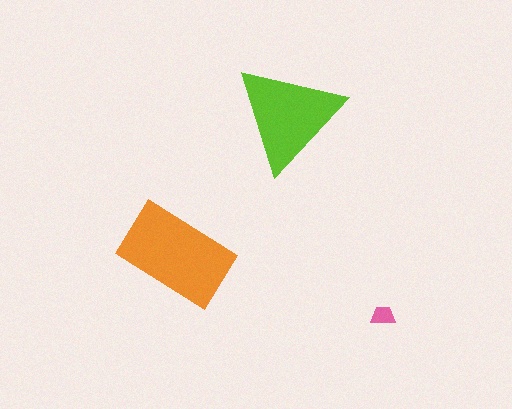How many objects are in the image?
There are 3 objects in the image.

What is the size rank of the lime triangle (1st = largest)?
2nd.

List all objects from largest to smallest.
The orange rectangle, the lime triangle, the pink trapezoid.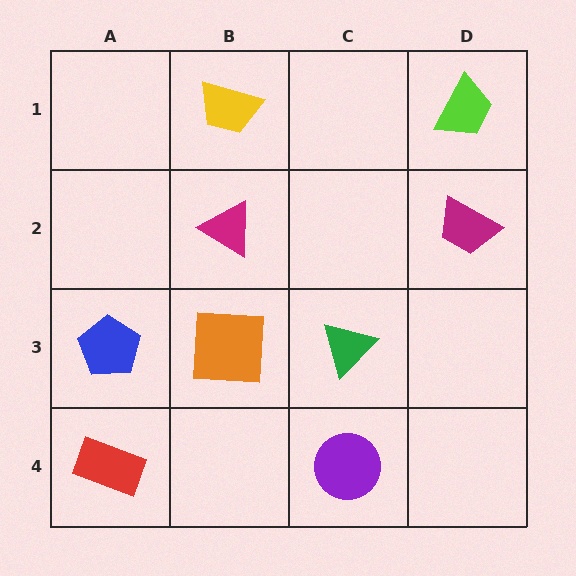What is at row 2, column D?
A magenta trapezoid.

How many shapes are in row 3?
3 shapes.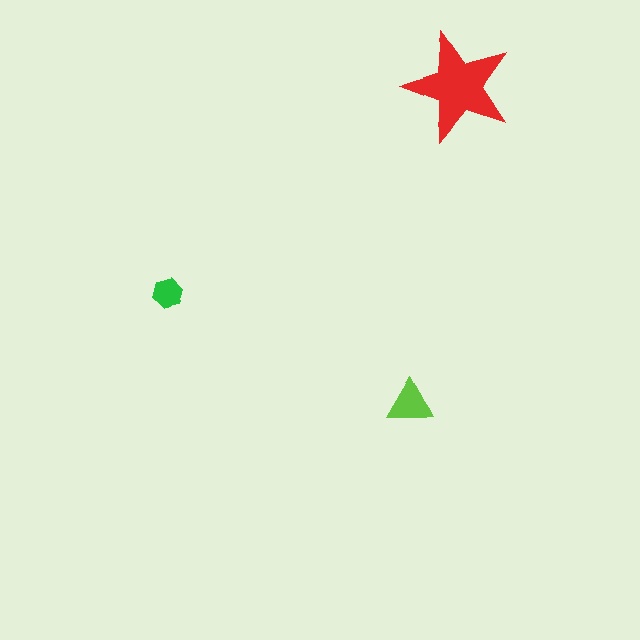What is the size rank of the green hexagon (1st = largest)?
3rd.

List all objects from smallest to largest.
The green hexagon, the lime triangle, the red star.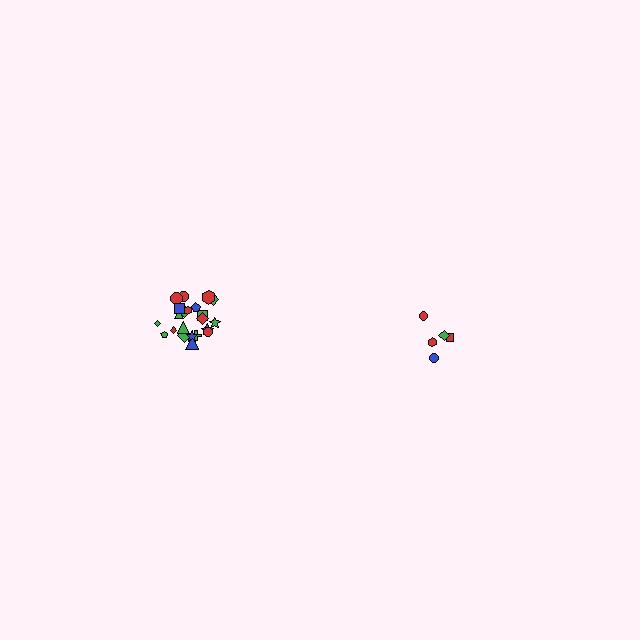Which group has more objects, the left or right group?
The left group.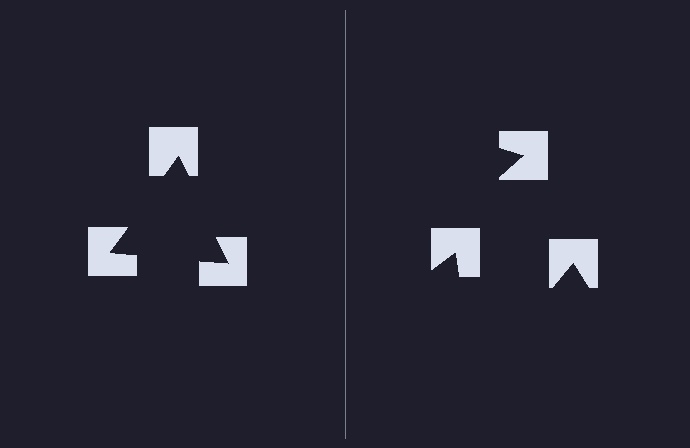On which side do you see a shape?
An illusory triangle appears on the left side. On the right side the wedge cuts are rotated, so no coherent shape forms.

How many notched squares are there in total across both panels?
6 — 3 on each side.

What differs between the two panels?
The notched squares are positioned identically on both sides; only the wedge orientations differ. On the left they align to a triangle; on the right they are misaligned.